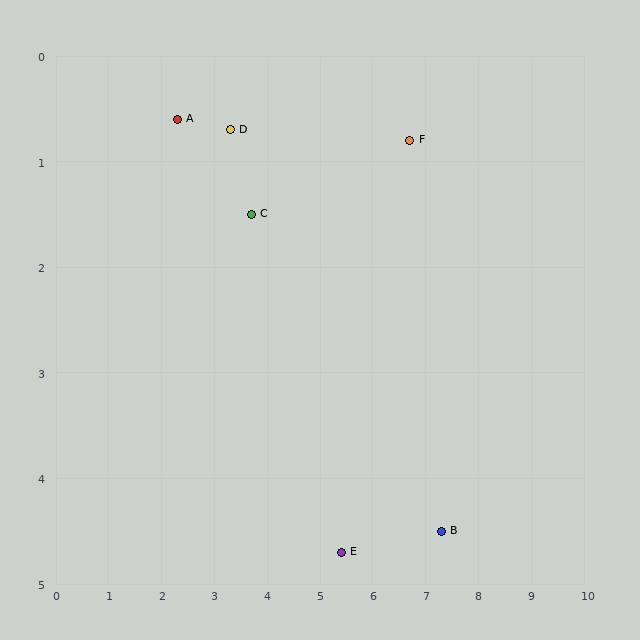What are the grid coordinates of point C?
Point C is at approximately (3.7, 1.5).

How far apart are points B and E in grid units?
Points B and E are about 1.9 grid units apart.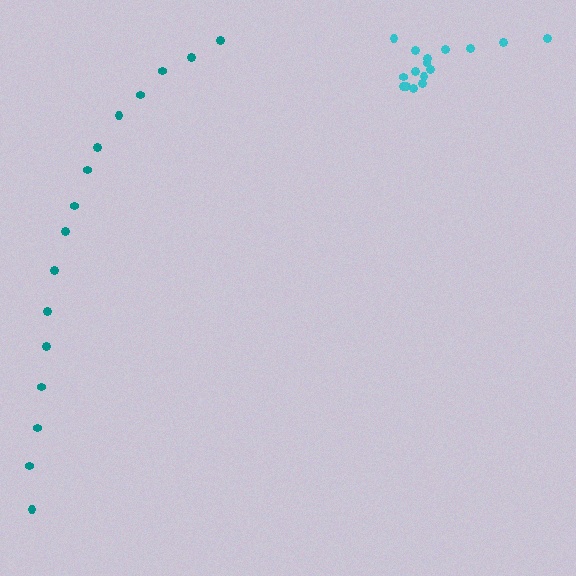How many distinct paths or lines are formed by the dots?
There are 2 distinct paths.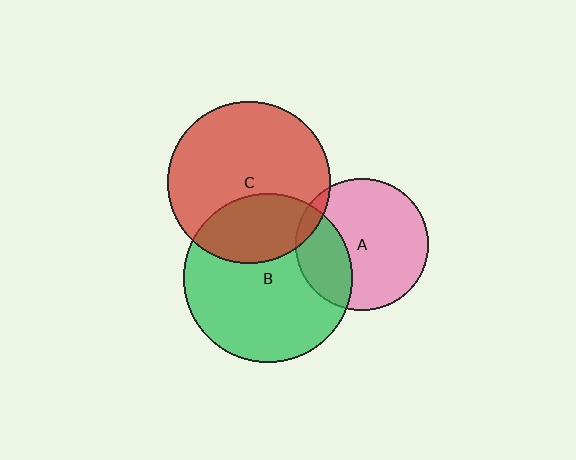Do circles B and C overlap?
Yes.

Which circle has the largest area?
Circle B (green).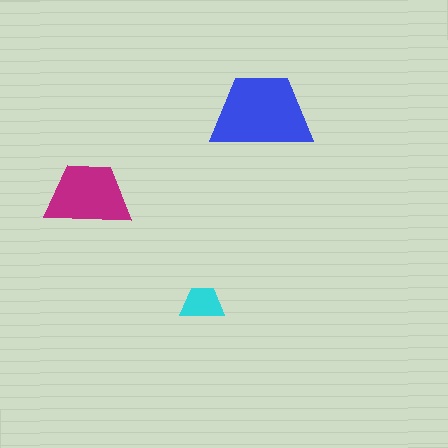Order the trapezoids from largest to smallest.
the blue one, the magenta one, the cyan one.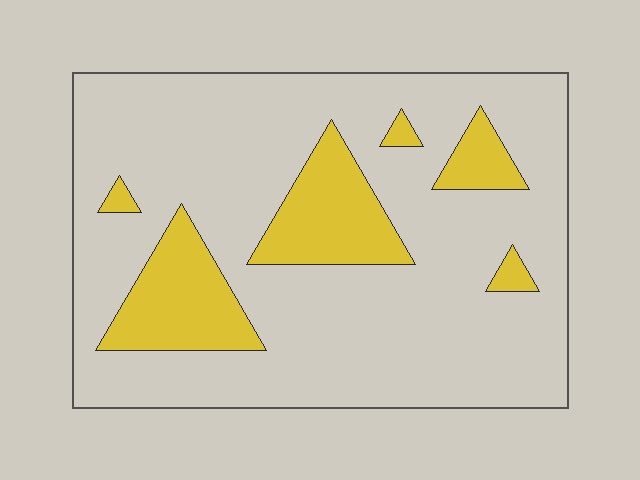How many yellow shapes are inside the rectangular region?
6.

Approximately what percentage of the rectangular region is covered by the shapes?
Approximately 20%.